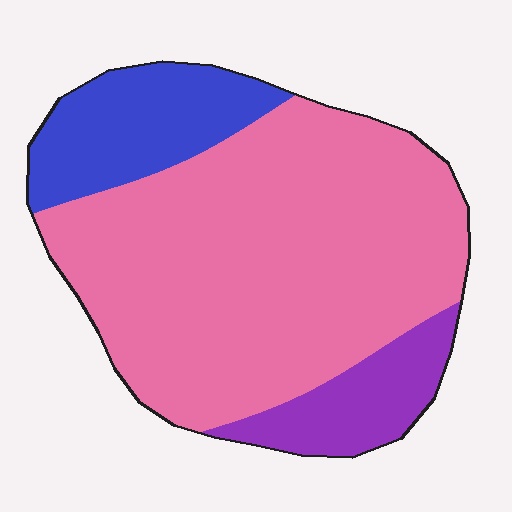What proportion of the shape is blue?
Blue takes up about one sixth (1/6) of the shape.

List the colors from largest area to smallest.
From largest to smallest: pink, blue, purple.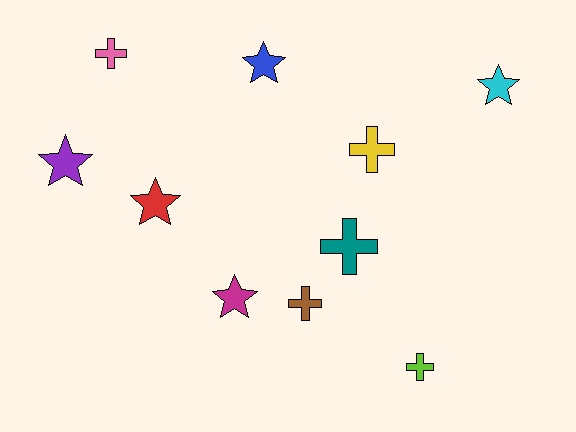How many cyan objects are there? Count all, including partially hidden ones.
There is 1 cyan object.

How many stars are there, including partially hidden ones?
There are 5 stars.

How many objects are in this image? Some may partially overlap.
There are 10 objects.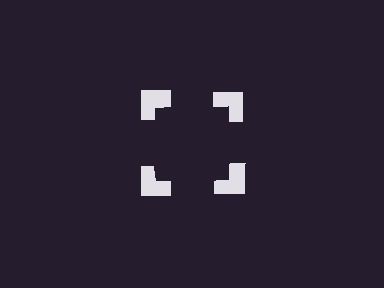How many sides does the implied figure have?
4 sides.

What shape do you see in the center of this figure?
An illusory square — its edges are inferred from the aligned wedge cuts in the notched squares, not physically drawn.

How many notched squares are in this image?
There are 4 — one at each vertex of the illusory square.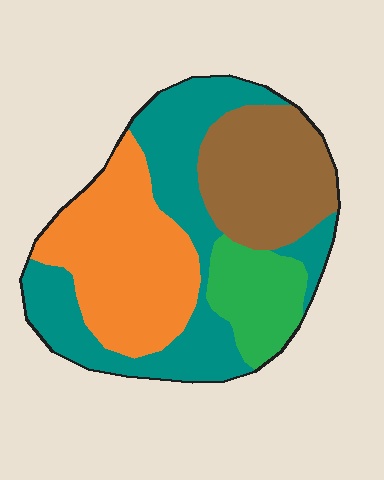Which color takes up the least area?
Green, at roughly 15%.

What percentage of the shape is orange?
Orange takes up between a quarter and a half of the shape.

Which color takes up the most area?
Teal, at roughly 35%.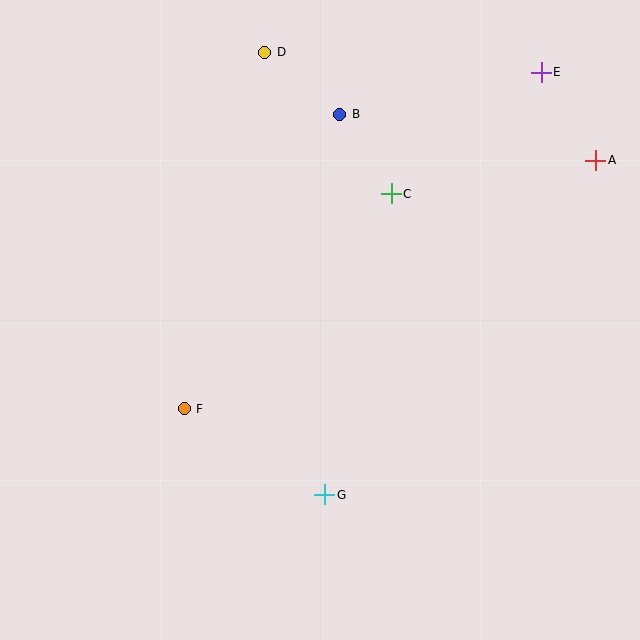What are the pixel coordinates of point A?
Point A is at (596, 160).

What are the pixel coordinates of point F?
Point F is at (184, 409).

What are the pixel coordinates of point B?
Point B is at (340, 114).